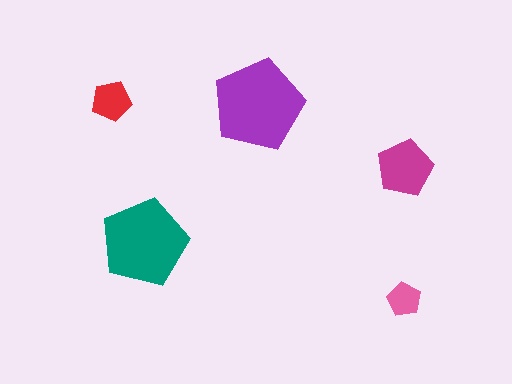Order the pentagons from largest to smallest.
the purple one, the teal one, the magenta one, the red one, the pink one.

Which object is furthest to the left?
The red pentagon is leftmost.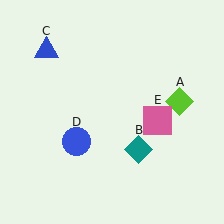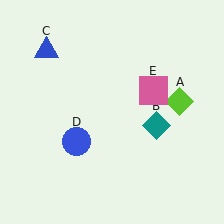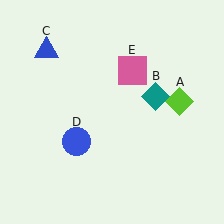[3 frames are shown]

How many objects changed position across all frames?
2 objects changed position: teal diamond (object B), pink square (object E).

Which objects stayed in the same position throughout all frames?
Lime diamond (object A) and blue triangle (object C) and blue circle (object D) remained stationary.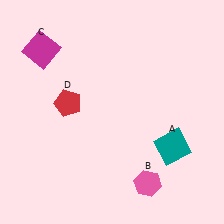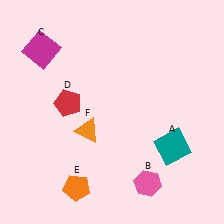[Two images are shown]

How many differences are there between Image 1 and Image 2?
There are 2 differences between the two images.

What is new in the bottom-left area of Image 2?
An orange pentagon (E) was added in the bottom-left area of Image 2.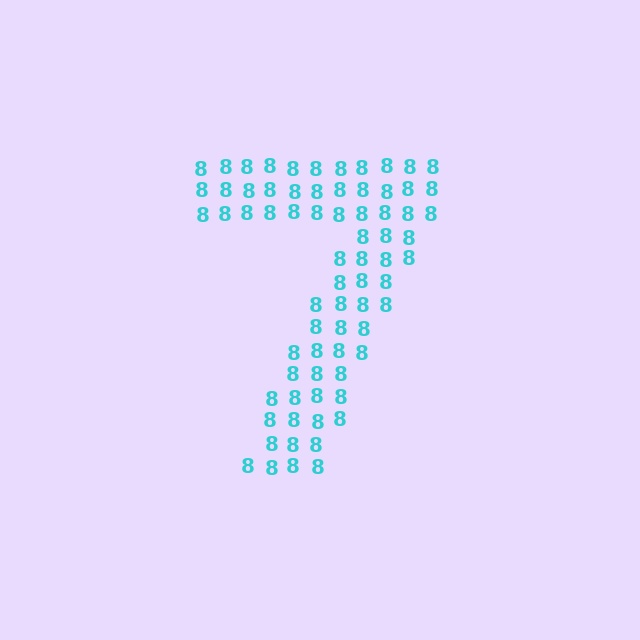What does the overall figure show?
The overall figure shows the digit 7.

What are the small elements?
The small elements are digit 8's.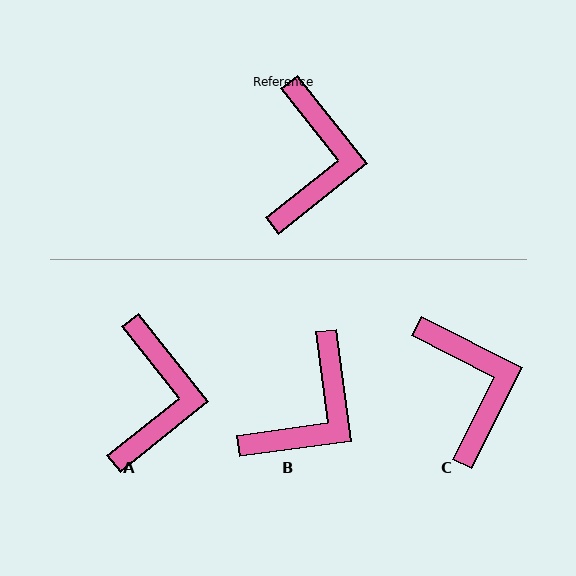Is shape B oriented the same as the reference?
No, it is off by about 31 degrees.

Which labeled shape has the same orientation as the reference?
A.